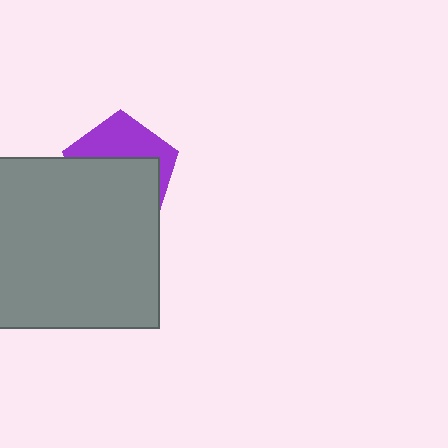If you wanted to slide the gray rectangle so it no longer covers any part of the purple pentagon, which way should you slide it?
Slide it down — that is the most direct way to separate the two shapes.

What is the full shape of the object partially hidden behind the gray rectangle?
The partially hidden object is a purple pentagon.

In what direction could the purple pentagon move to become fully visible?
The purple pentagon could move up. That would shift it out from behind the gray rectangle entirely.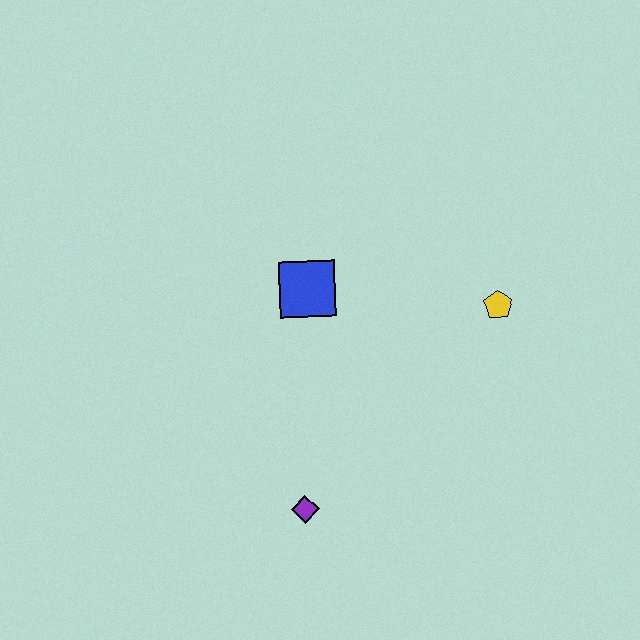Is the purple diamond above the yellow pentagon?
No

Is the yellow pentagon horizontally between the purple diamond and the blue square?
No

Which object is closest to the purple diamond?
The blue square is closest to the purple diamond.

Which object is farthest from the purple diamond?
The yellow pentagon is farthest from the purple diamond.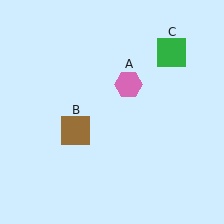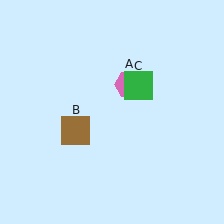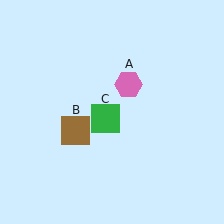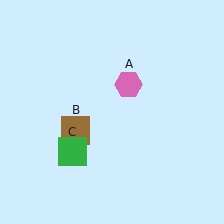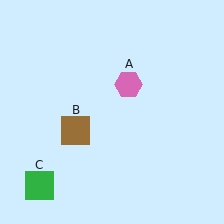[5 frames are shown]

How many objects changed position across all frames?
1 object changed position: green square (object C).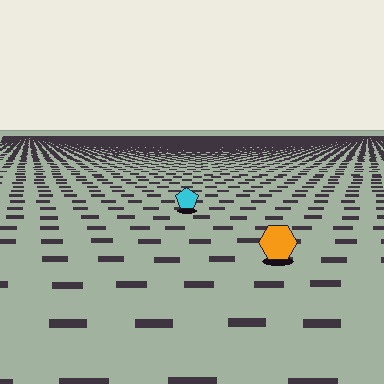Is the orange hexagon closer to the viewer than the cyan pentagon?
Yes. The orange hexagon is closer — you can tell from the texture gradient: the ground texture is coarser near it.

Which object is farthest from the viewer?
The cyan pentagon is farthest from the viewer. It appears smaller and the ground texture around it is denser.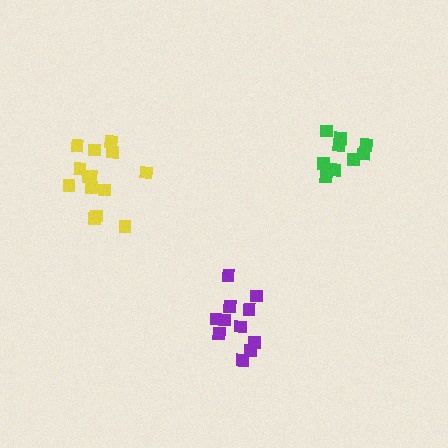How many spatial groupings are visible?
There are 3 spatial groupings.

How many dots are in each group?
Group 1: 9 dots, Group 2: 11 dots, Group 3: 14 dots (34 total).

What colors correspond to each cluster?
The clusters are colored: green, purple, yellow.